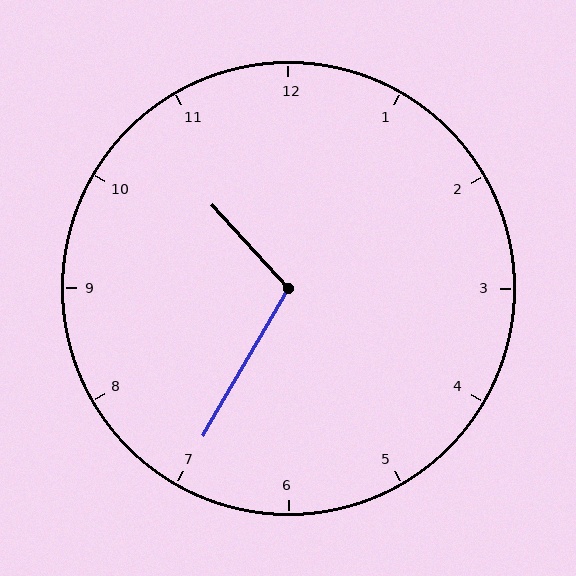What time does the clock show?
10:35.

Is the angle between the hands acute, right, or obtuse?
It is obtuse.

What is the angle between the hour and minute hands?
Approximately 108 degrees.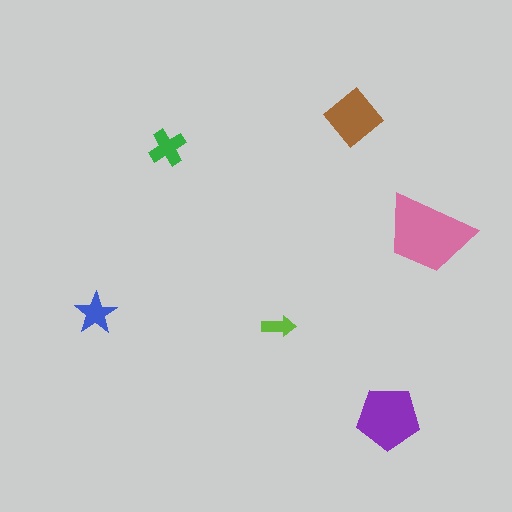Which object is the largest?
The pink trapezoid.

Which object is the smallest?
The lime arrow.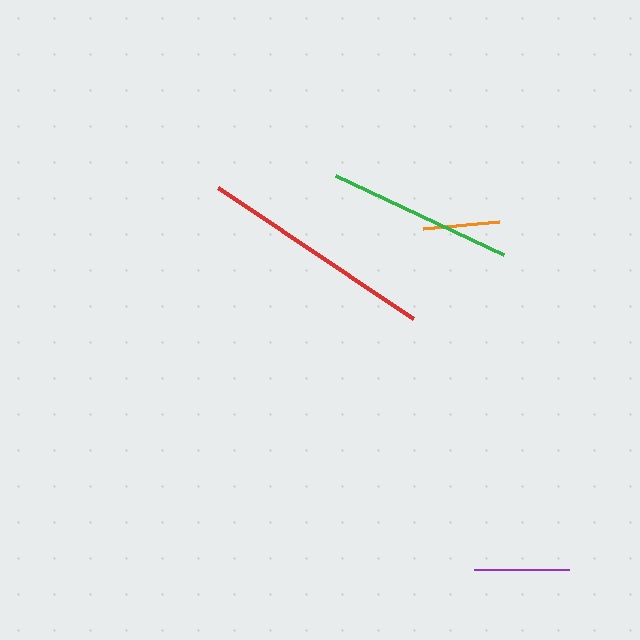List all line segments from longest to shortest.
From longest to shortest: red, green, purple, orange.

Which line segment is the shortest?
The orange line is the shortest at approximately 76 pixels.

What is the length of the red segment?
The red segment is approximately 235 pixels long.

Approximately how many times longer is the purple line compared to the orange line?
The purple line is approximately 1.3 times the length of the orange line.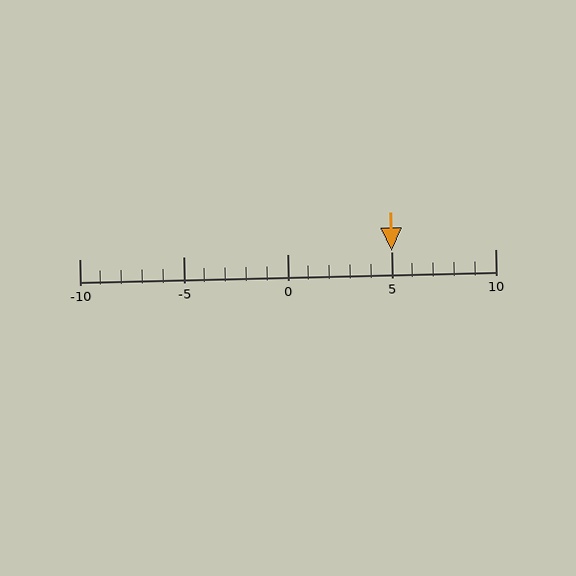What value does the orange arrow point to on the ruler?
The orange arrow points to approximately 5.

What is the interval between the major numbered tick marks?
The major tick marks are spaced 5 units apart.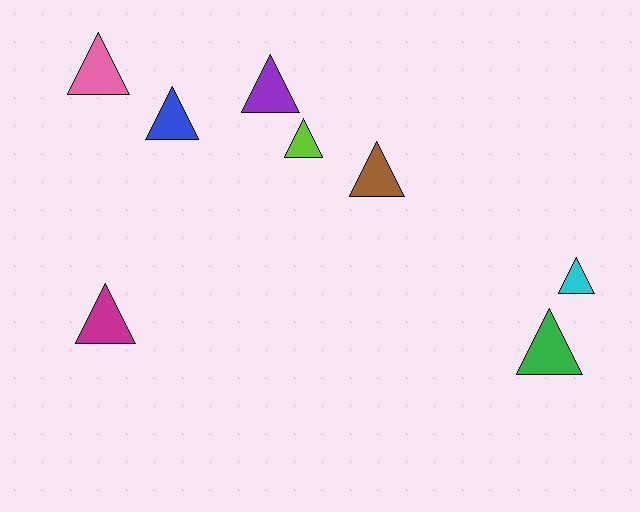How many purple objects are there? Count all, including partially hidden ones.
There is 1 purple object.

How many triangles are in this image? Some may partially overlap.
There are 8 triangles.